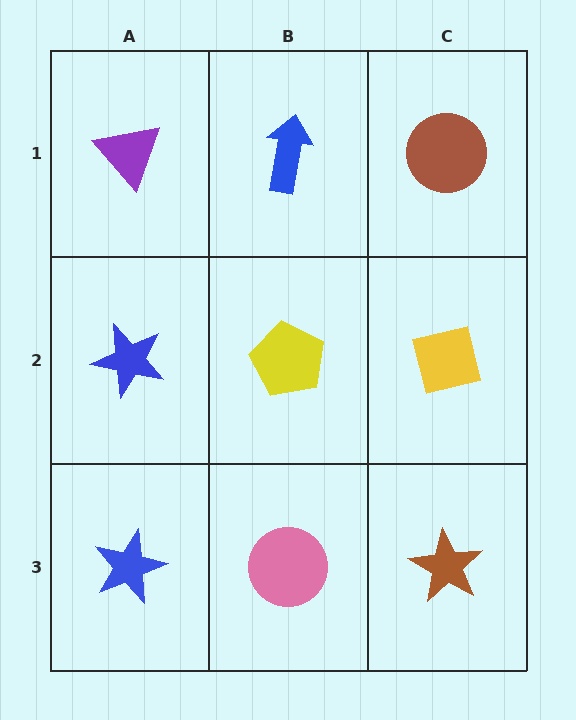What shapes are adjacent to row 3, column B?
A yellow pentagon (row 2, column B), a blue star (row 3, column A), a brown star (row 3, column C).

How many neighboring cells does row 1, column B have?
3.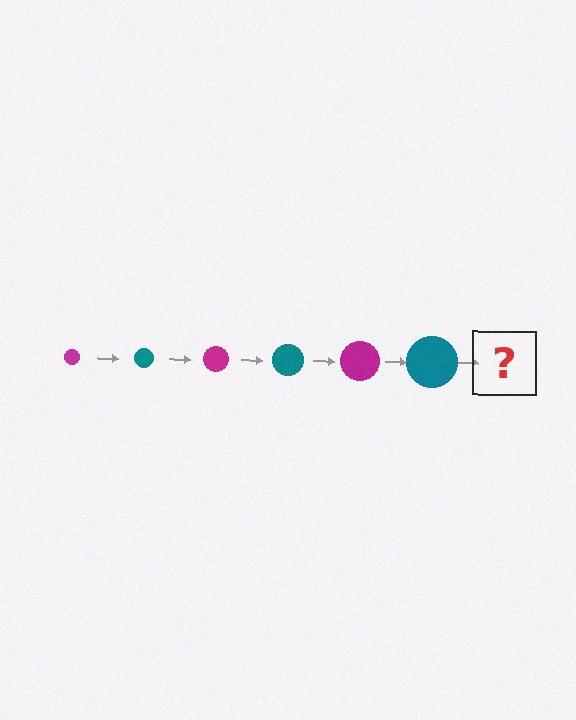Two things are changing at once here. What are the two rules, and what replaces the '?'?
The two rules are that the circle grows larger each step and the color cycles through magenta and teal. The '?' should be a magenta circle, larger than the previous one.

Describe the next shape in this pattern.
It should be a magenta circle, larger than the previous one.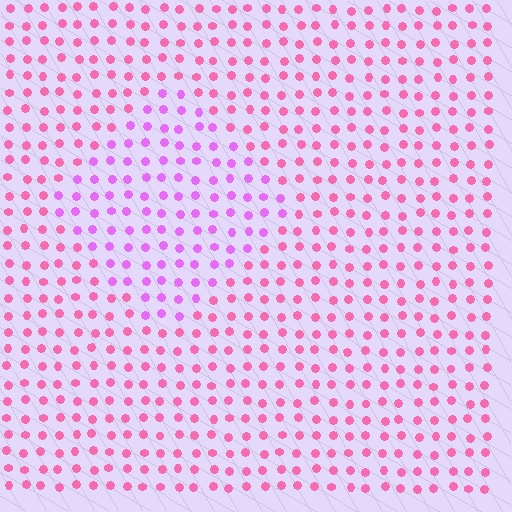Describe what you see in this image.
The image is filled with small pink elements in a uniform arrangement. A diamond-shaped region is visible where the elements are tinted to a slightly different hue, forming a subtle color boundary.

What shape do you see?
I see a diamond.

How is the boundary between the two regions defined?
The boundary is defined purely by a slight shift in hue (about 37 degrees). Spacing, size, and orientation are identical on both sides.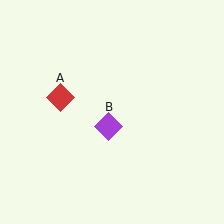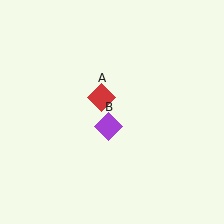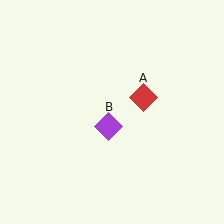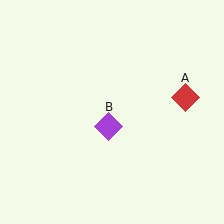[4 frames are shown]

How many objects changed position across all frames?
1 object changed position: red diamond (object A).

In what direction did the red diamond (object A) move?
The red diamond (object A) moved right.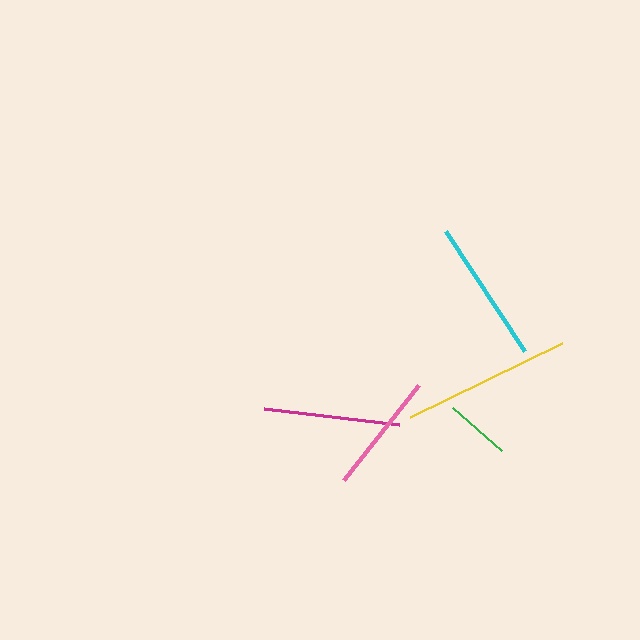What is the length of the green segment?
The green segment is approximately 65 pixels long.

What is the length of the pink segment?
The pink segment is approximately 121 pixels long.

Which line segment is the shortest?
The green line is the shortest at approximately 65 pixels.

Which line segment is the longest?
The yellow line is the longest at approximately 169 pixels.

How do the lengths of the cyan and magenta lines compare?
The cyan and magenta lines are approximately the same length.